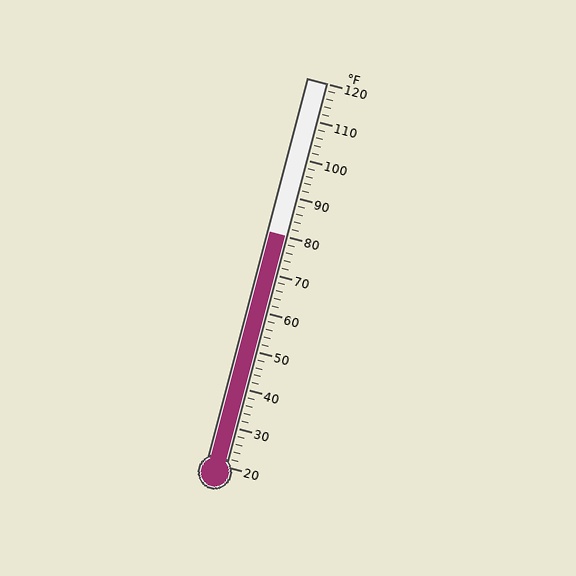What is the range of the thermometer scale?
The thermometer scale ranges from 20°F to 120°F.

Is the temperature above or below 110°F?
The temperature is below 110°F.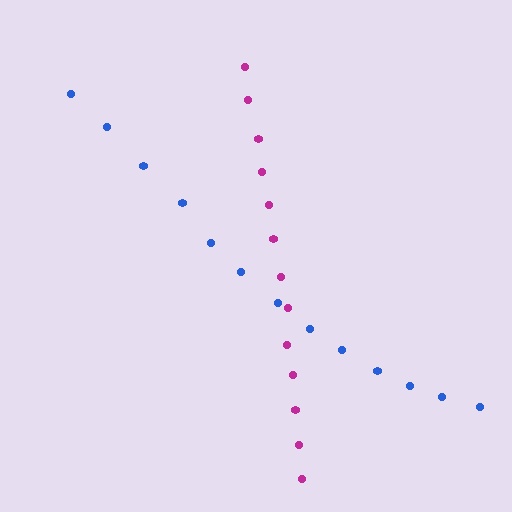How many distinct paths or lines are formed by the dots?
There are 2 distinct paths.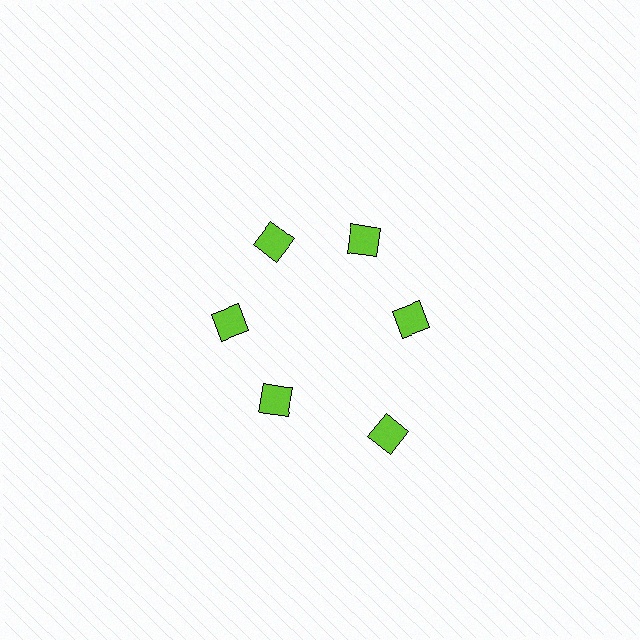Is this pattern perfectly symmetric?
No. The 6 lime diamonds are arranged in a ring, but one element near the 5 o'clock position is pushed outward from the center, breaking the 6-fold rotational symmetry.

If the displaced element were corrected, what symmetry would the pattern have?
It would have 6-fold rotational symmetry — the pattern would map onto itself every 60 degrees.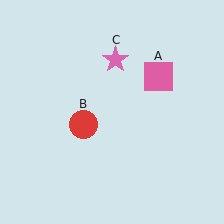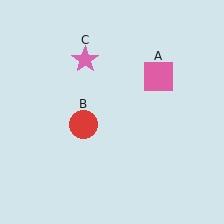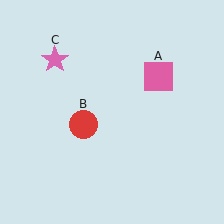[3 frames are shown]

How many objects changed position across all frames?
1 object changed position: pink star (object C).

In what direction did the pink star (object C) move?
The pink star (object C) moved left.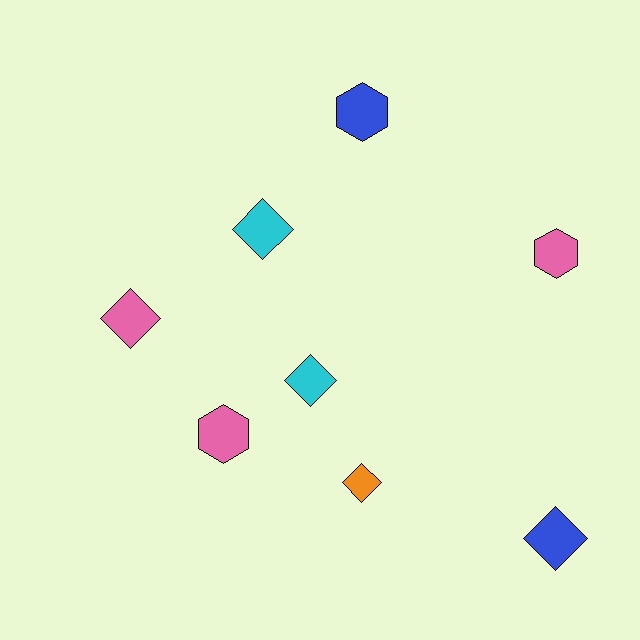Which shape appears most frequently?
Diamond, with 5 objects.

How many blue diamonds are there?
There is 1 blue diamond.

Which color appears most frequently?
Pink, with 3 objects.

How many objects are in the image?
There are 8 objects.